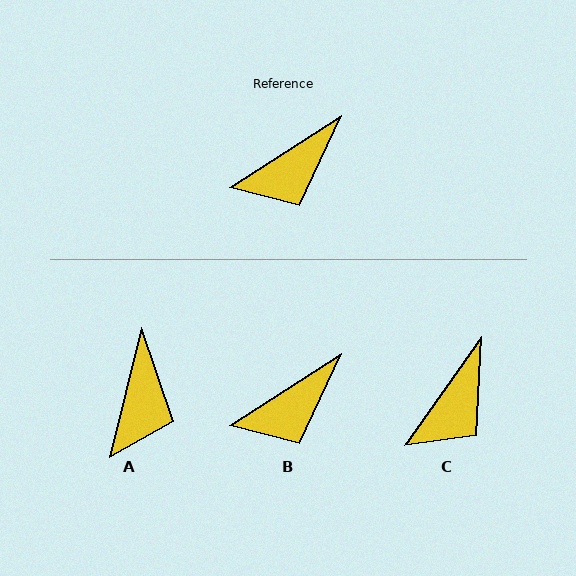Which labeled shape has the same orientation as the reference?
B.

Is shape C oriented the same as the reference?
No, it is off by about 22 degrees.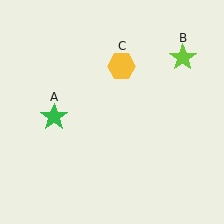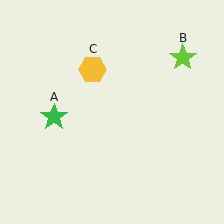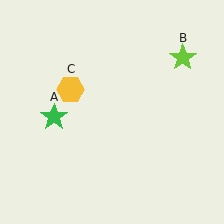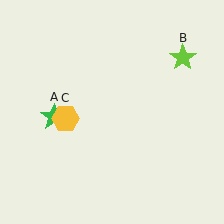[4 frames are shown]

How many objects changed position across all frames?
1 object changed position: yellow hexagon (object C).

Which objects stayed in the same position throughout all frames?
Green star (object A) and lime star (object B) remained stationary.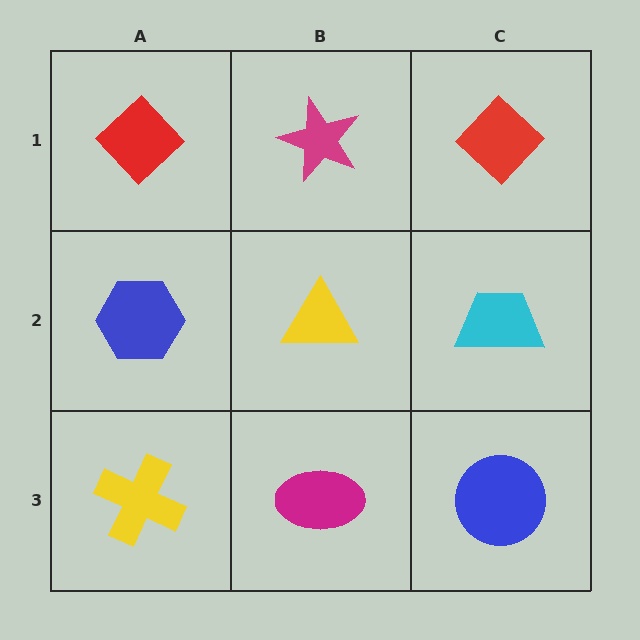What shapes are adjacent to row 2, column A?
A red diamond (row 1, column A), a yellow cross (row 3, column A), a yellow triangle (row 2, column B).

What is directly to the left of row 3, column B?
A yellow cross.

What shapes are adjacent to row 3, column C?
A cyan trapezoid (row 2, column C), a magenta ellipse (row 3, column B).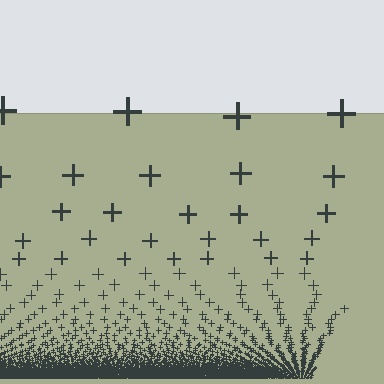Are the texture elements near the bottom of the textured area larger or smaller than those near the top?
Smaller. The gradient is inverted — elements near the bottom are smaller and denser.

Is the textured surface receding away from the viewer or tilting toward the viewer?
The surface appears to tilt toward the viewer. Texture elements get larger and sparser toward the top.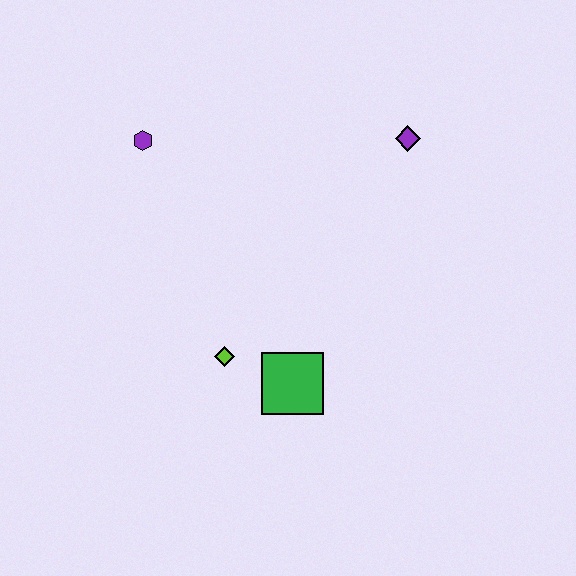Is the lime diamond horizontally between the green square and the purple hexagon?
Yes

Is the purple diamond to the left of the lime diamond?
No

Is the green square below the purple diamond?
Yes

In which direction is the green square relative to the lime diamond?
The green square is to the right of the lime diamond.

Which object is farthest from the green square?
The purple hexagon is farthest from the green square.